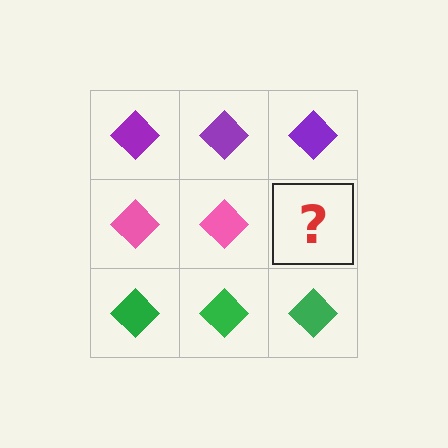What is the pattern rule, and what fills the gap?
The rule is that each row has a consistent color. The gap should be filled with a pink diamond.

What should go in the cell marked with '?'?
The missing cell should contain a pink diamond.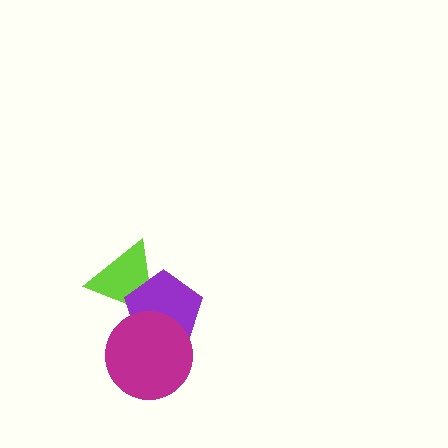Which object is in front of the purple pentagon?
The magenta circle is in front of the purple pentagon.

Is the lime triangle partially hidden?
Yes, it is partially covered by another shape.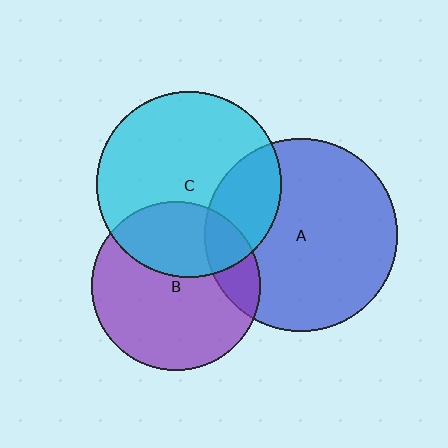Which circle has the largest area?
Circle A (blue).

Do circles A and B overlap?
Yes.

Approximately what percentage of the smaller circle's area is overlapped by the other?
Approximately 15%.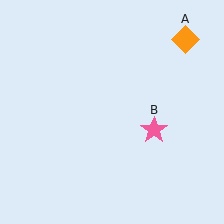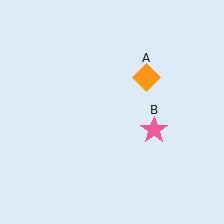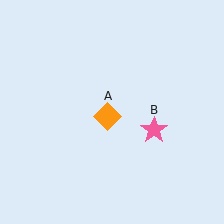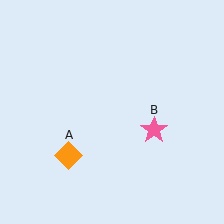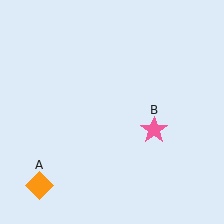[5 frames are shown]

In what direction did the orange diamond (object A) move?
The orange diamond (object A) moved down and to the left.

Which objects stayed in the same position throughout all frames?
Pink star (object B) remained stationary.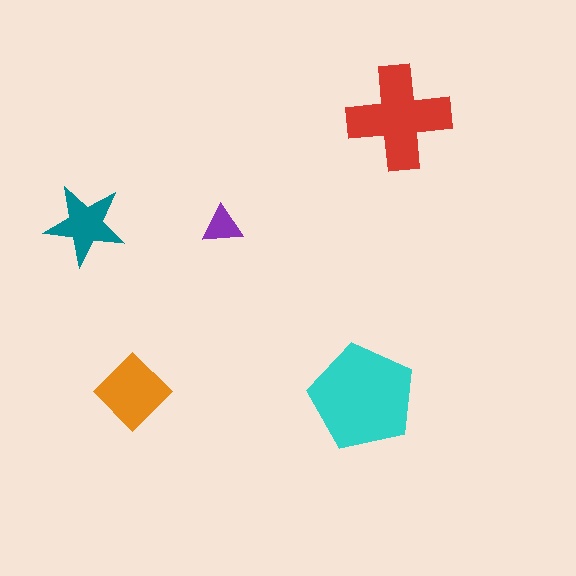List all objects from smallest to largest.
The purple triangle, the teal star, the orange diamond, the red cross, the cyan pentagon.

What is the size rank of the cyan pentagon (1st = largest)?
1st.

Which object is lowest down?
The cyan pentagon is bottommost.